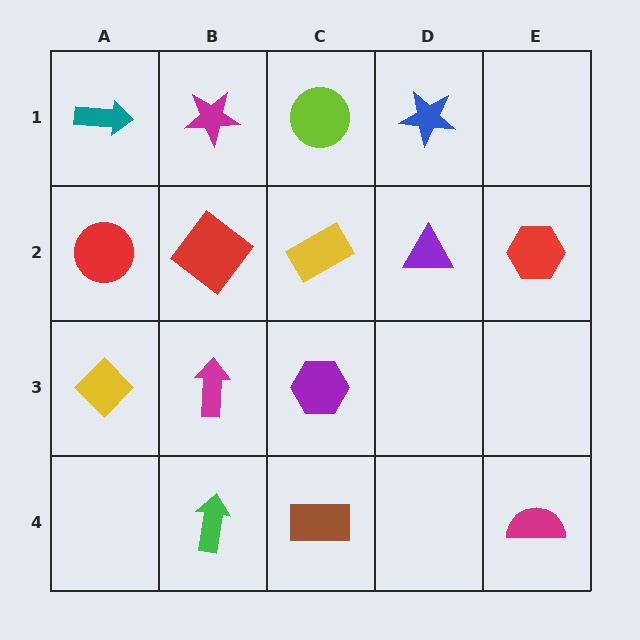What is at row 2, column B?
A red diamond.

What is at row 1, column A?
A teal arrow.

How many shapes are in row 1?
4 shapes.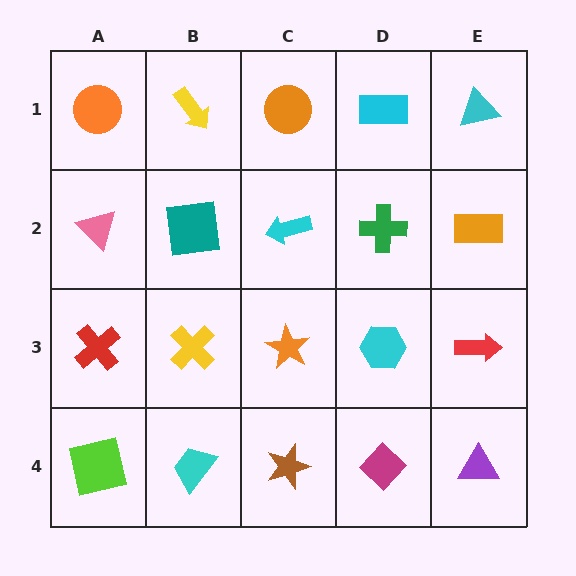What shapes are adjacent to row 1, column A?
A pink triangle (row 2, column A), a yellow arrow (row 1, column B).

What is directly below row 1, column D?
A green cross.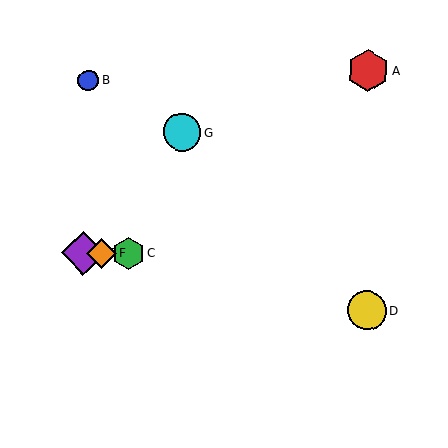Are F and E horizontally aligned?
Yes, both are at y≈253.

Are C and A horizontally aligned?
No, C is at y≈253 and A is at y≈71.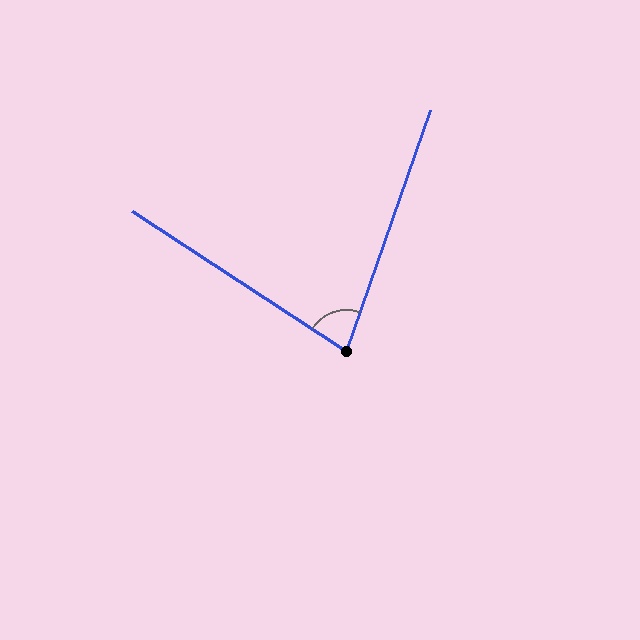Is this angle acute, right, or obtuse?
It is acute.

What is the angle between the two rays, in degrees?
Approximately 76 degrees.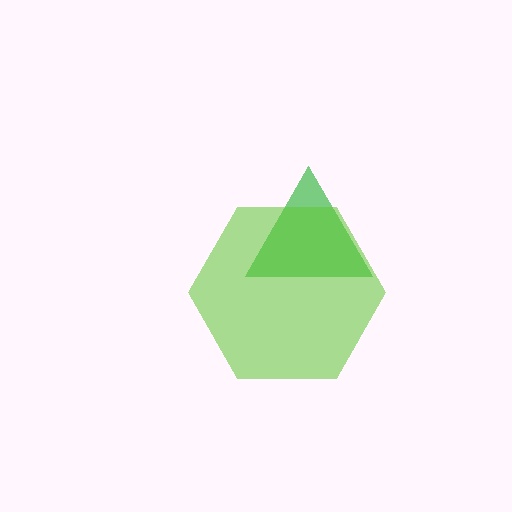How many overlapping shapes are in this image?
There are 2 overlapping shapes in the image.